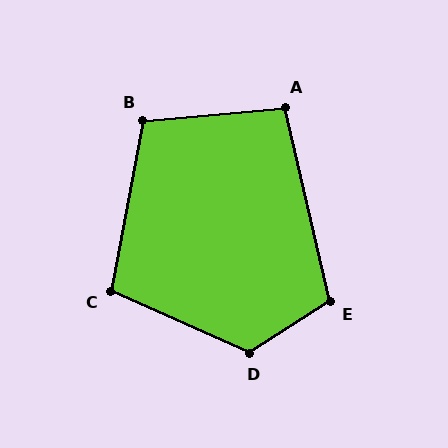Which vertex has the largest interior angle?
D, at approximately 124 degrees.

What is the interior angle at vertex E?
Approximately 109 degrees (obtuse).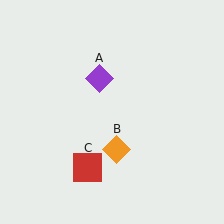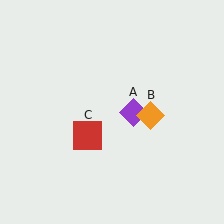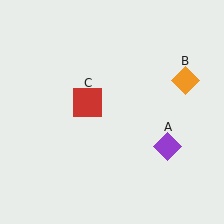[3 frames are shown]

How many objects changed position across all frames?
3 objects changed position: purple diamond (object A), orange diamond (object B), red square (object C).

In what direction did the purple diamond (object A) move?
The purple diamond (object A) moved down and to the right.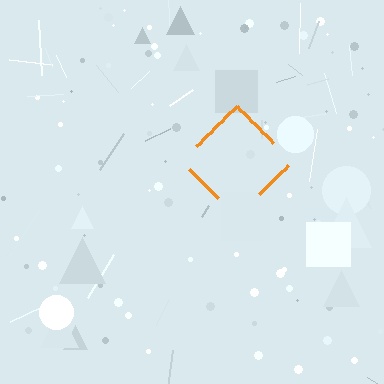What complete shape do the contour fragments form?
The contour fragments form a diamond.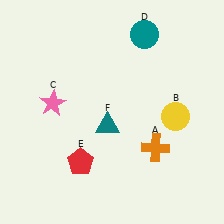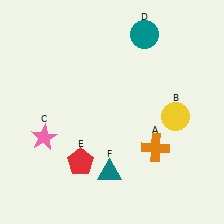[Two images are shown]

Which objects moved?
The objects that moved are: the pink star (C), the teal triangle (F).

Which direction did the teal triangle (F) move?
The teal triangle (F) moved down.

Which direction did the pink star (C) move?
The pink star (C) moved down.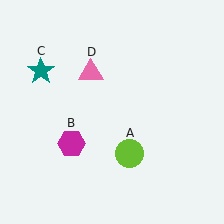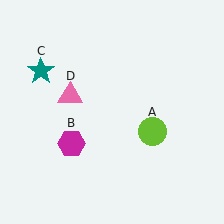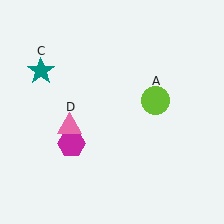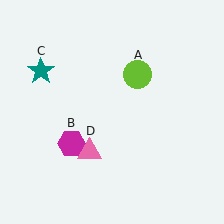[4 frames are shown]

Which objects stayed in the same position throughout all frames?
Magenta hexagon (object B) and teal star (object C) remained stationary.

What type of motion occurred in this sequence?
The lime circle (object A), pink triangle (object D) rotated counterclockwise around the center of the scene.